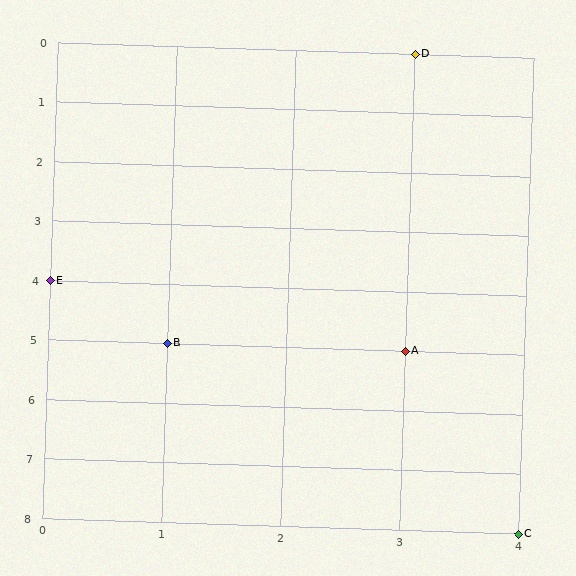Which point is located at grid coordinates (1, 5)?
Point B is at (1, 5).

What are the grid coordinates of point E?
Point E is at grid coordinates (0, 4).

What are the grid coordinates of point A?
Point A is at grid coordinates (3, 5).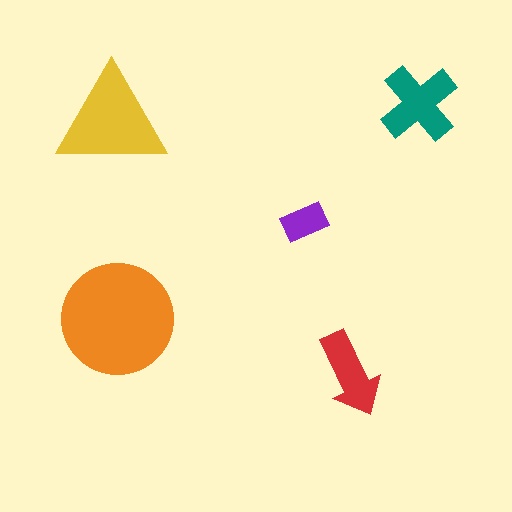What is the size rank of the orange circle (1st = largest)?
1st.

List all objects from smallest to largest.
The purple rectangle, the red arrow, the teal cross, the yellow triangle, the orange circle.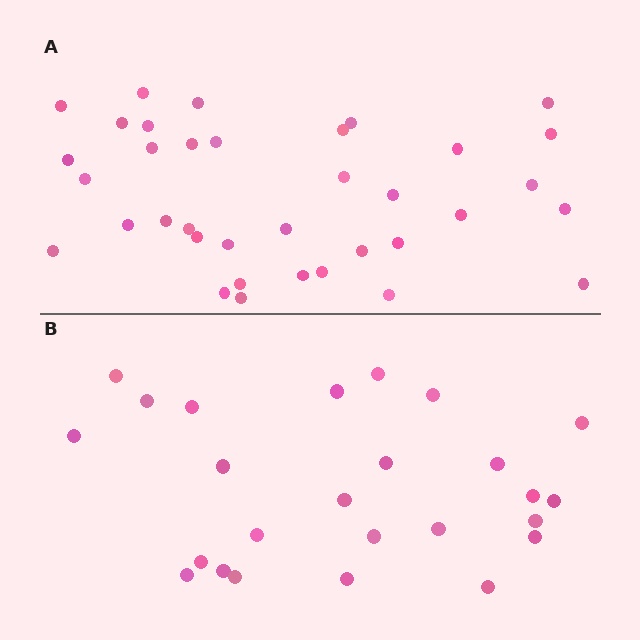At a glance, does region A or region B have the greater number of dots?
Region A (the top region) has more dots.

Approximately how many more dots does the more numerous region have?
Region A has roughly 12 or so more dots than region B.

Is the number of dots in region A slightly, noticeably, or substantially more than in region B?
Region A has noticeably more, but not dramatically so. The ratio is roughly 1.4 to 1.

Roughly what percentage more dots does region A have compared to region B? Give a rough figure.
About 45% more.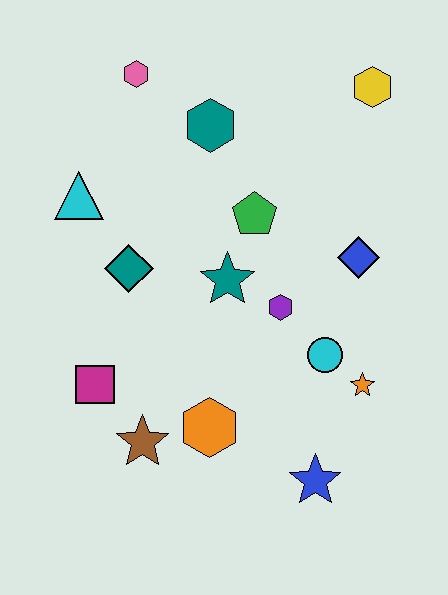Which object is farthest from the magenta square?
The yellow hexagon is farthest from the magenta square.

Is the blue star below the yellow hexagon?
Yes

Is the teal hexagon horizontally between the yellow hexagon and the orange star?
No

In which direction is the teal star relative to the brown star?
The teal star is above the brown star.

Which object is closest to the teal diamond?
The cyan triangle is closest to the teal diamond.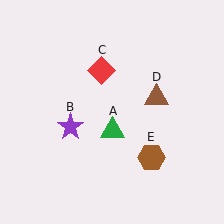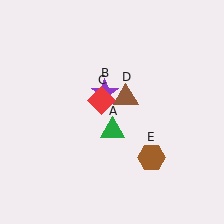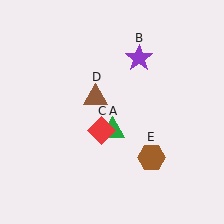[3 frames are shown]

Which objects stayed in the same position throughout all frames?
Green triangle (object A) and brown hexagon (object E) remained stationary.